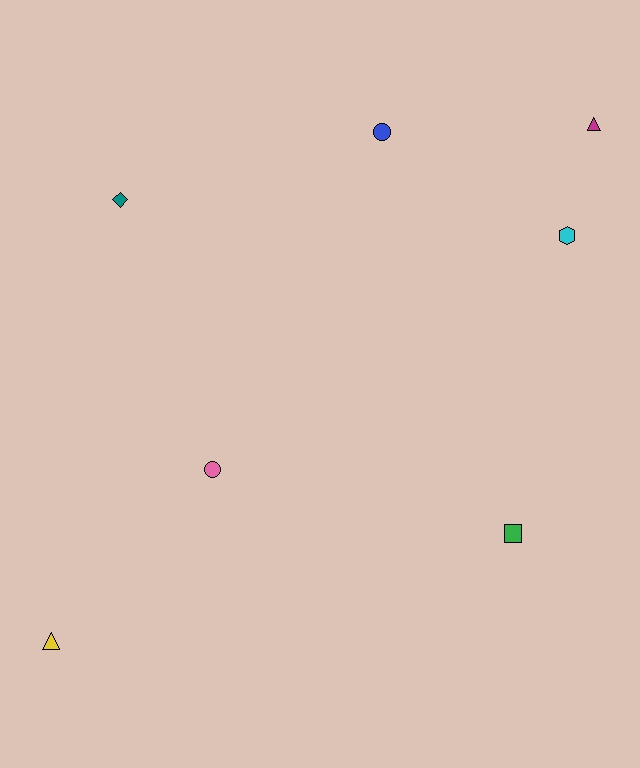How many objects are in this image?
There are 7 objects.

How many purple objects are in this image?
There are no purple objects.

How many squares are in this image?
There is 1 square.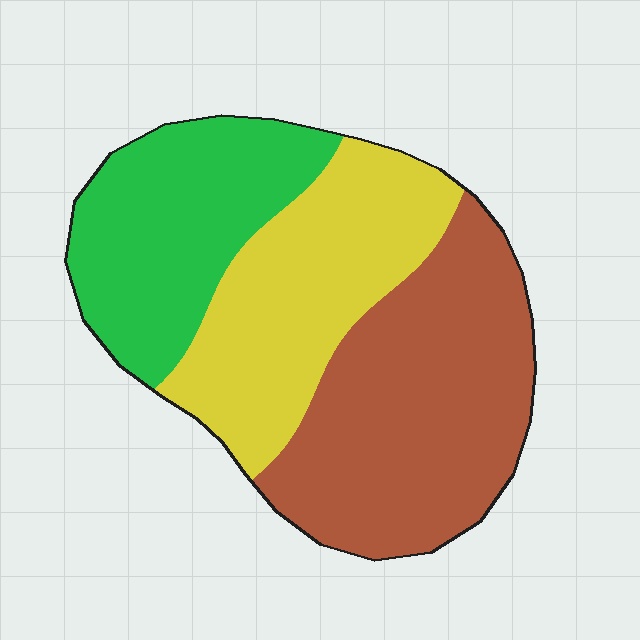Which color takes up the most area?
Brown, at roughly 40%.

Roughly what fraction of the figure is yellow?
Yellow covers 31% of the figure.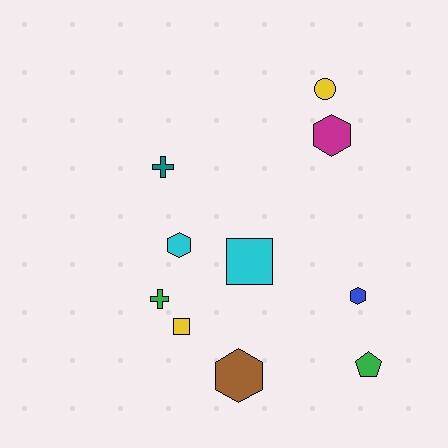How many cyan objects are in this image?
There are 2 cyan objects.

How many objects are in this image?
There are 10 objects.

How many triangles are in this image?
There are no triangles.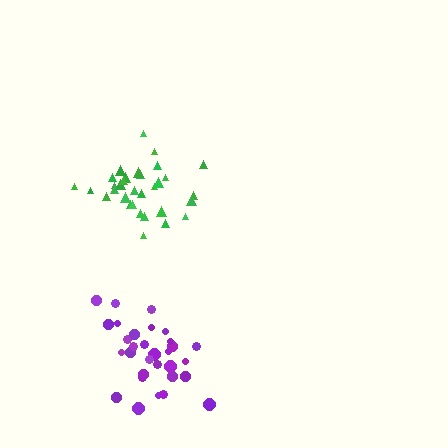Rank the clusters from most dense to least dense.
green, purple.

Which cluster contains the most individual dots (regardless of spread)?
Green (33).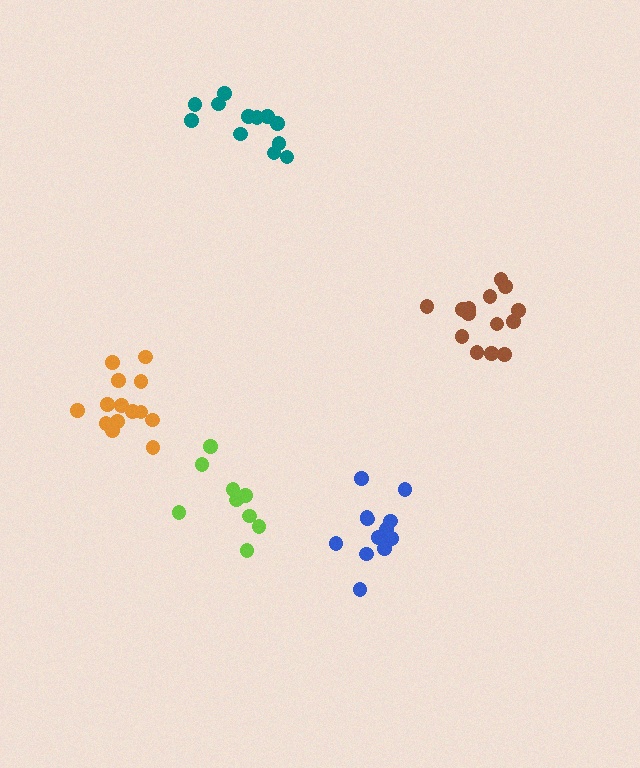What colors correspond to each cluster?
The clusters are colored: brown, blue, orange, teal, lime.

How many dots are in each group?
Group 1: 14 dots, Group 2: 12 dots, Group 3: 14 dots, Group 4: 12 dots, Group 5: 9 dots (61 total).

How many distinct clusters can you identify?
There are 5 distinct clusters.